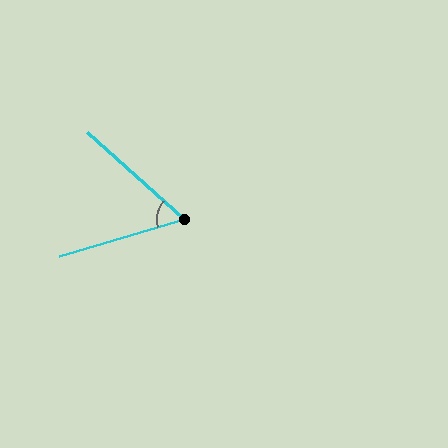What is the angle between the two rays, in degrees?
Approximately 59 degrees.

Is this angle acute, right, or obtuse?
It is acute.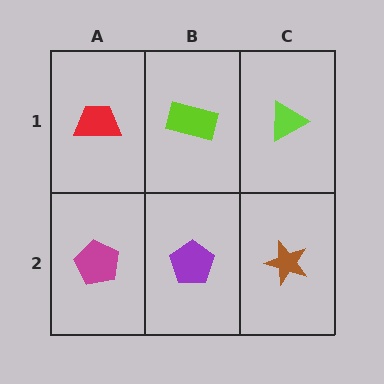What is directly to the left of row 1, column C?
A lime rectangle.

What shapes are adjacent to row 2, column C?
A lime triangle (row 1, column C), a purple pentagon (row 2, column B).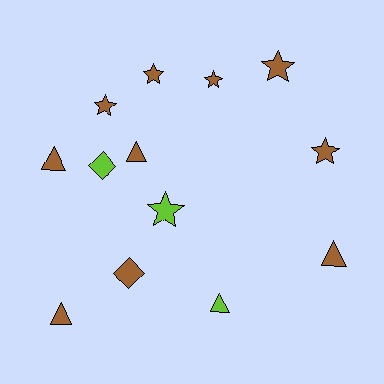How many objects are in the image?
There are 13 objects.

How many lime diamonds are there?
There is 1 lime diamond.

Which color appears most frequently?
Brown, with 10 objects.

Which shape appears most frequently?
Star, with 6 objects.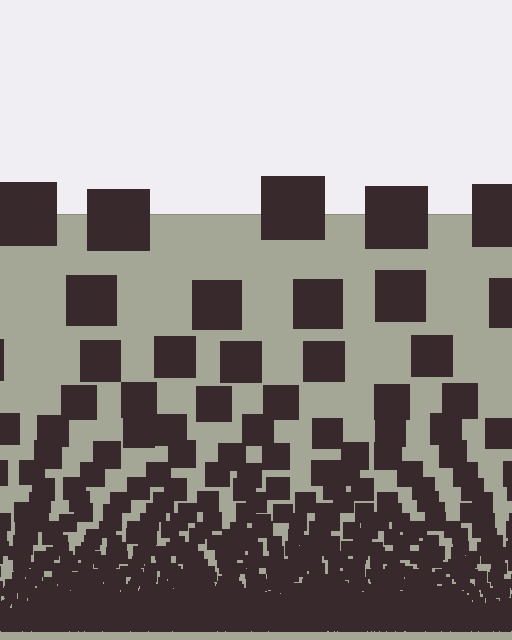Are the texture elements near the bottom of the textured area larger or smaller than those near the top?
Smaller. The gradient is inverted — elements near the bottom are smaller and denser.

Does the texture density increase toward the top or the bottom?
Density increases toward the bottom.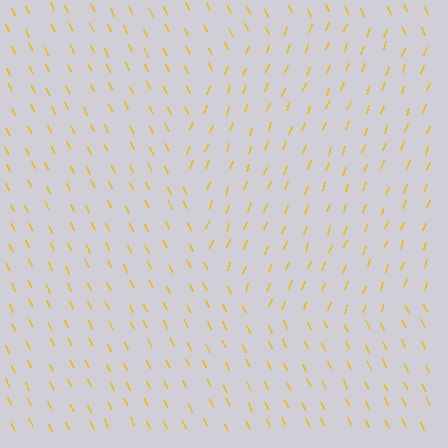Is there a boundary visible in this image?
Yes, there is a texture boundary formed by a change in line orientation.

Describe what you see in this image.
The image is filled with small yellow line segments. A circle region in the image has lines oriented differently from the surrounding lines, creating a visible texture boundary.